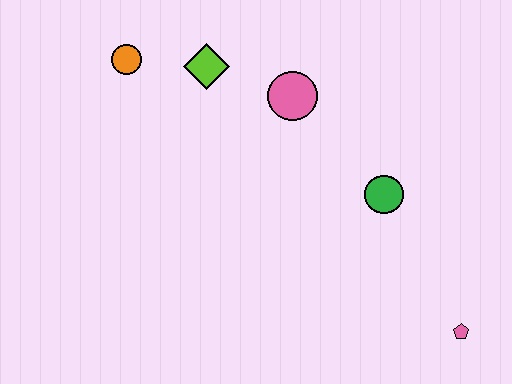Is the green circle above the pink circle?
No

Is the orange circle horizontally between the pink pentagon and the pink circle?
No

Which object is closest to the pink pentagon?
The green circle is closest to the pink pentagon.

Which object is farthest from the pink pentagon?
The orange circle is farthest from the pink pentagon.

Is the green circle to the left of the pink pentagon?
Yes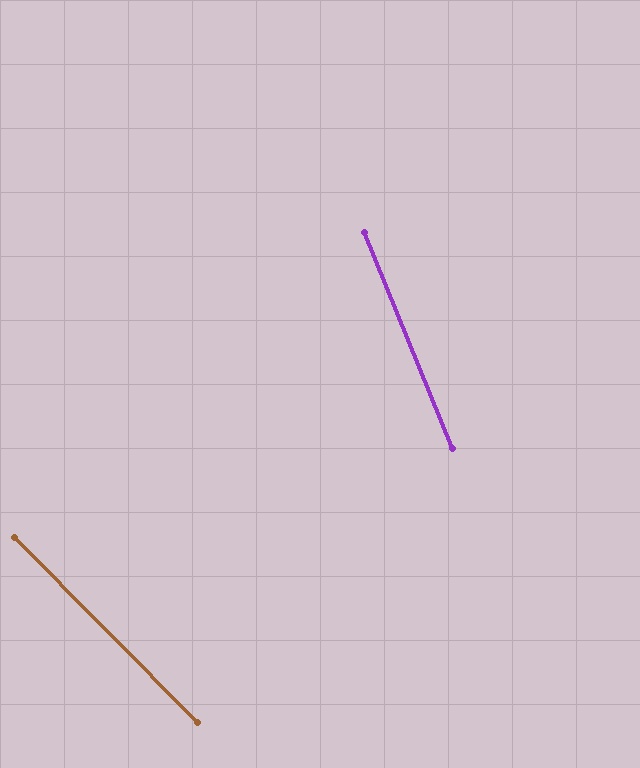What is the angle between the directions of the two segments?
Approximately 22 degrees.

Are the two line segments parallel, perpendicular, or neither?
Neither parallel nor perpendicular — they differ by about 22°.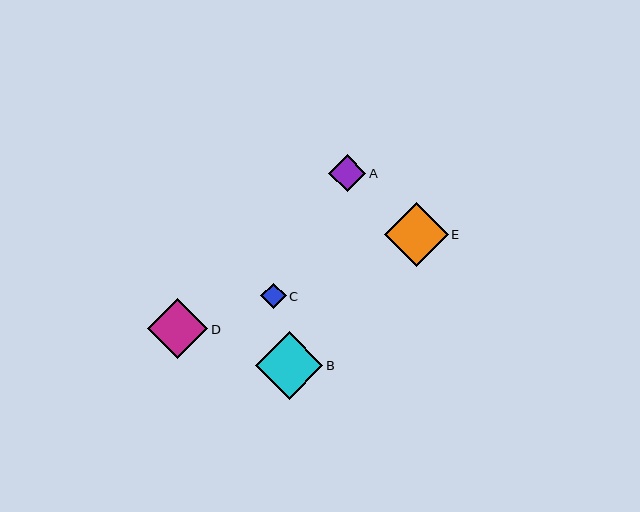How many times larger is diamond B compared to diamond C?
Diamond B is approximately 2.6 times the size of diamond C.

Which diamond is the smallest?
Diamond C is the smallest with a size of approximately 25 pixels.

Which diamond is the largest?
Diamond B is the largest with a size of approximately 67 pixels.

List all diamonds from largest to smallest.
From largest to smallest: B, E, D, A, C.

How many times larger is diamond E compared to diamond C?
Diamond E is approximately 2.5 times the size of diamond C.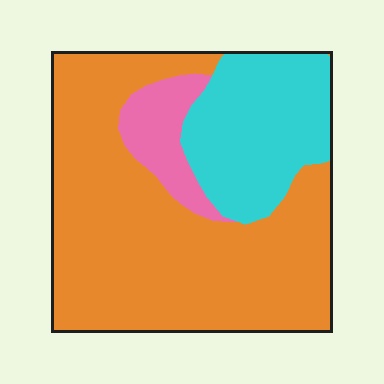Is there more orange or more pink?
Orange.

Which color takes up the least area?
Pink, at roughly 10%.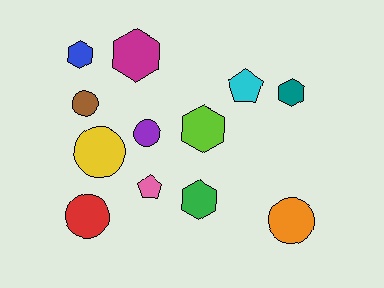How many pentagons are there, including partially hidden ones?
There are 2 pentagons.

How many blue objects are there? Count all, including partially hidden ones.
There is 1 blue object.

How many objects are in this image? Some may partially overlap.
There are 12 objects.